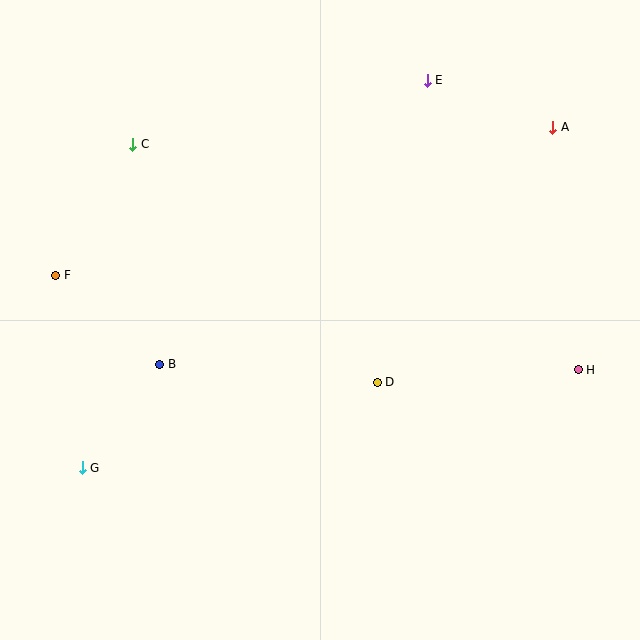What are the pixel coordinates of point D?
Point D is at (377, 382).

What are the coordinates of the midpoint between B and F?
The midpoint between B and F is at (108, 320).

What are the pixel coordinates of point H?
Point H is at (578, 370).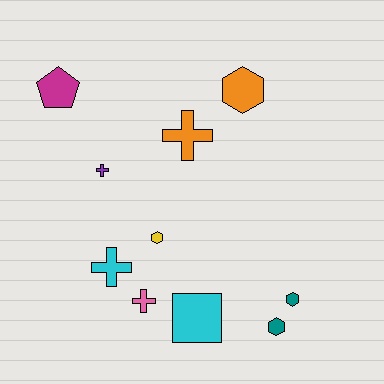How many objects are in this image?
There are 10 objects.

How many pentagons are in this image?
There is 1 pentagon.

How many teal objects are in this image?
There are 2 teal objects.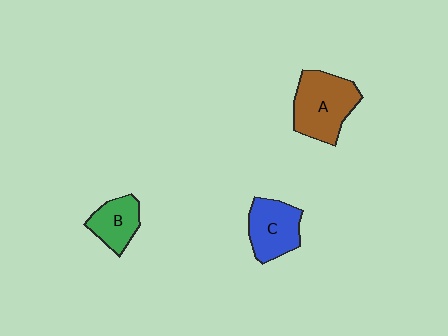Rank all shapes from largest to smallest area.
From largest to smallest: A (brown), C (blue), B (green).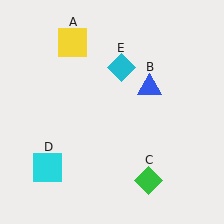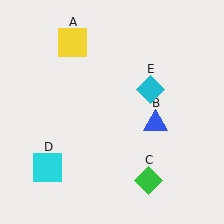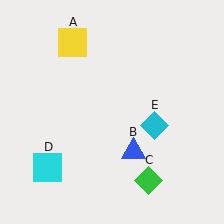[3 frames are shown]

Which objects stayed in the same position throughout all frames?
Yellow square (object A) and green diamond (object C) and cyan square (object D) remained stationary.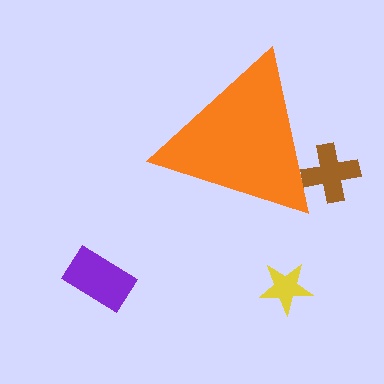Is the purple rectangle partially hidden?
No, the purple rectangle is fully visible.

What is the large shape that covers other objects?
An orange triangle.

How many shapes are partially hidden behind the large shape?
1 shape is partially hidden.